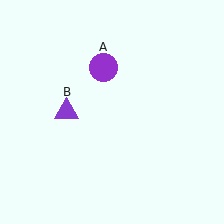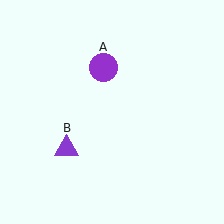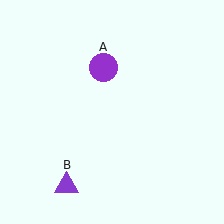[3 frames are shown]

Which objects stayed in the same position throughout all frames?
Purple circle (object A) remained stationary.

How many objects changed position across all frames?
1 object changed position: purple triangle (object B).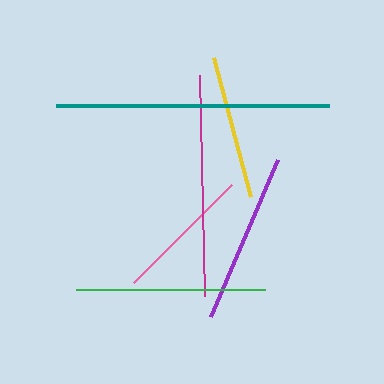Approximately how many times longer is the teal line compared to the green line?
The teal line is approximately 1.4 times the length of the green line.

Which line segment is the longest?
The teal line is the longest at approximately 273 pixels.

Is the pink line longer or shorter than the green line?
The green line is longer than the pink line.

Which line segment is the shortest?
The pink line is the shortest at approximately 139 pixels.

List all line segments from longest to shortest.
From longest to shortest: teal, magenta, green, purple, yellow, pink.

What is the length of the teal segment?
The teal segment is approximately 273 pixels long.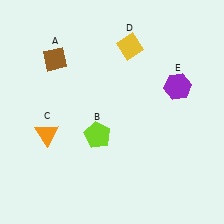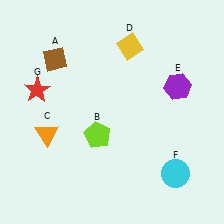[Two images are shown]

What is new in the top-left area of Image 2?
A red star (G) was added in the top-left area of Image 2.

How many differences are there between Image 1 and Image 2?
There are 2 differences between the two images.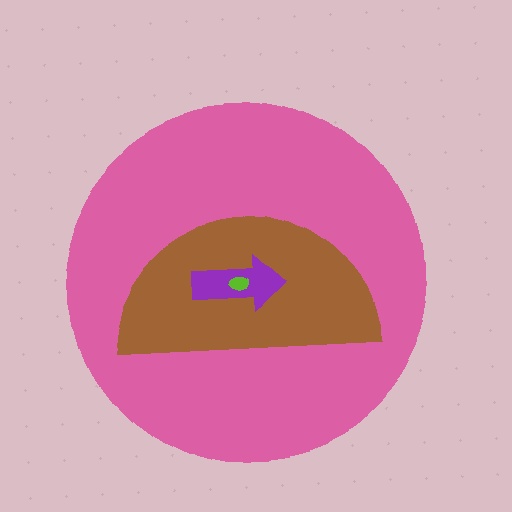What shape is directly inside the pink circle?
The brown semicircle.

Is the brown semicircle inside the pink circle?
Yes.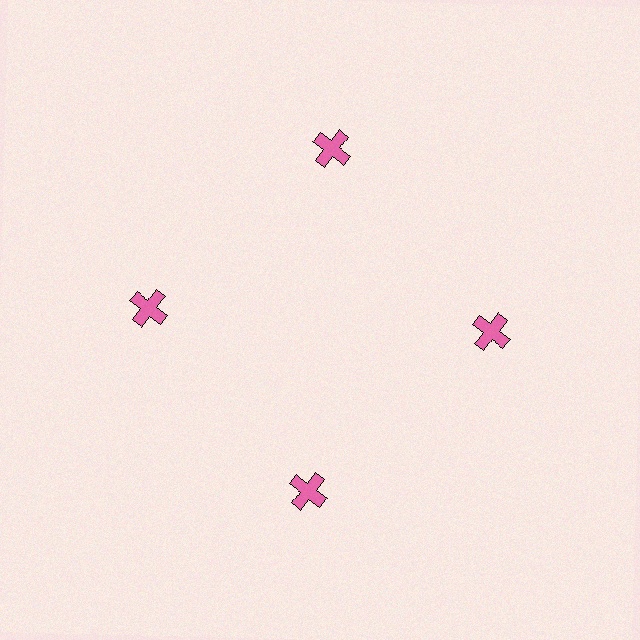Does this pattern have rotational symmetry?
Yes, this pattern has 4-fold rotational symmetry. It looks the same after rotating 90 degrees around the center.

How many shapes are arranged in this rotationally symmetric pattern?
There are 4 shapes, arranged in 4 groups of 1.